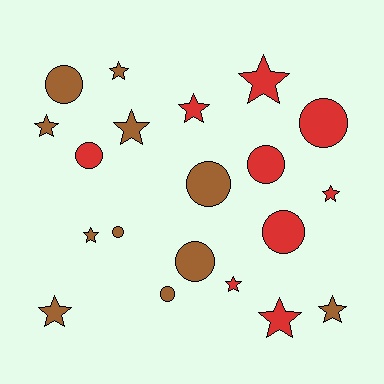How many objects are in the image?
There are 20 objects.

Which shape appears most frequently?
Star, with 11 objects.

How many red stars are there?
There are 5 red stars.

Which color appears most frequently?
Brown, with 11 objects.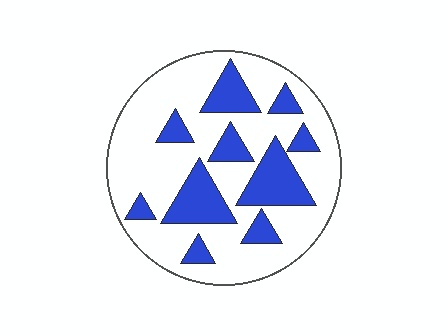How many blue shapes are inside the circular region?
10.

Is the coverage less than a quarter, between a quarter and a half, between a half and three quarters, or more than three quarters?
Between a quarter and a half.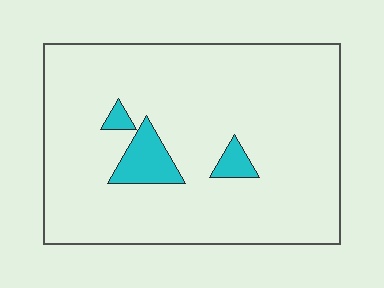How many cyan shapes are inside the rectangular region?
3.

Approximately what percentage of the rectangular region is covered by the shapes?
Approximately 5%.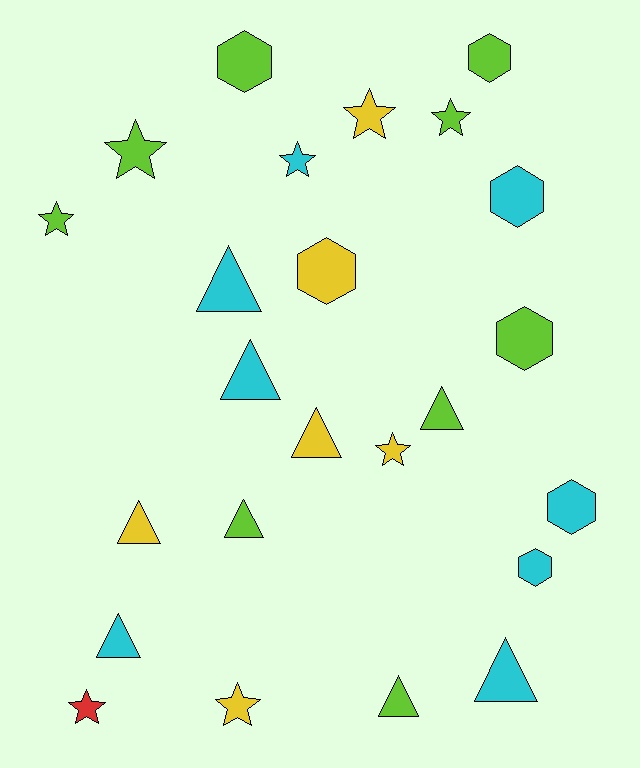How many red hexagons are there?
There are no red hexagons.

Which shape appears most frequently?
Triangle, with 9 objects.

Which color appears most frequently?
Lime, with 9 objects.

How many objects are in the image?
There are 24 objects.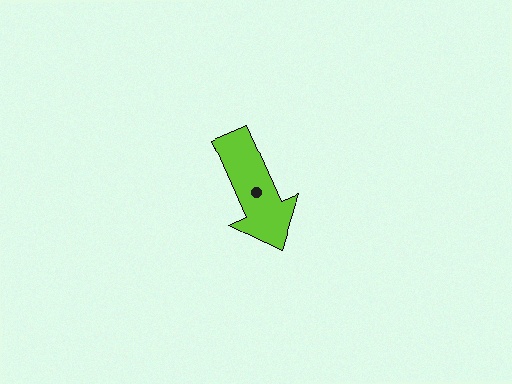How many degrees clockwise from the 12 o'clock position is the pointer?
Approximately 156 degrees.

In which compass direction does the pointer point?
Southeast.